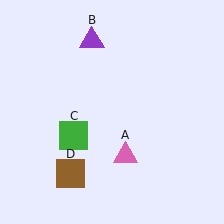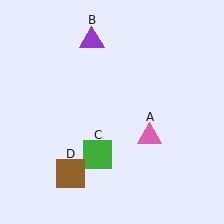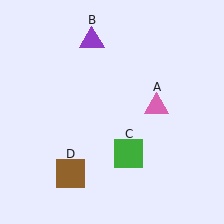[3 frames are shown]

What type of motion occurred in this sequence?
The pink triangle (object A), green square (object C) rotated counterclockwise around the center of the scene.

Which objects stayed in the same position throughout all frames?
Purple triangle (object B) and brown square (object D) remained stationary.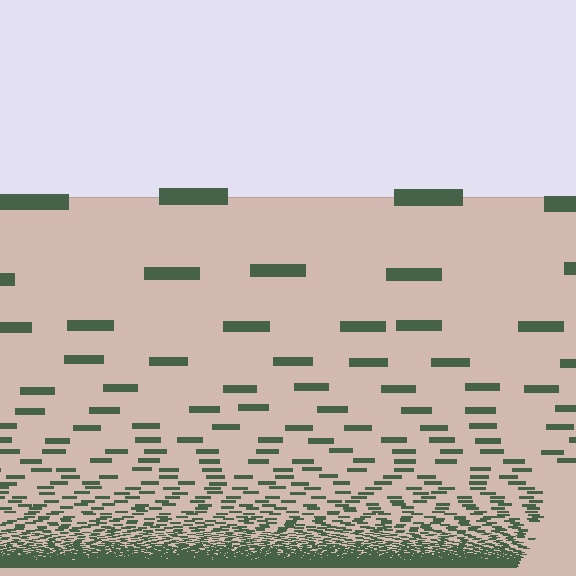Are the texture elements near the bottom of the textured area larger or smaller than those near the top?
Smaller. The gradient is inverted — elements near the bottom are smaller and denser.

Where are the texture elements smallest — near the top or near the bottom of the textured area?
Near the bottom.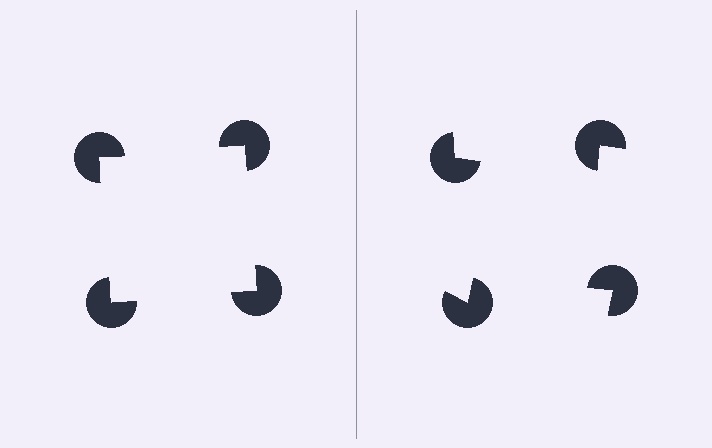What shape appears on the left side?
An illusory square.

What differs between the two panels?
The pac-man discs are positioned identically on both sides; only the wedge orientations differ. On the left they align to a square; on the right they are misaligned.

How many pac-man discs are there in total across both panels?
8 — 4 on each side.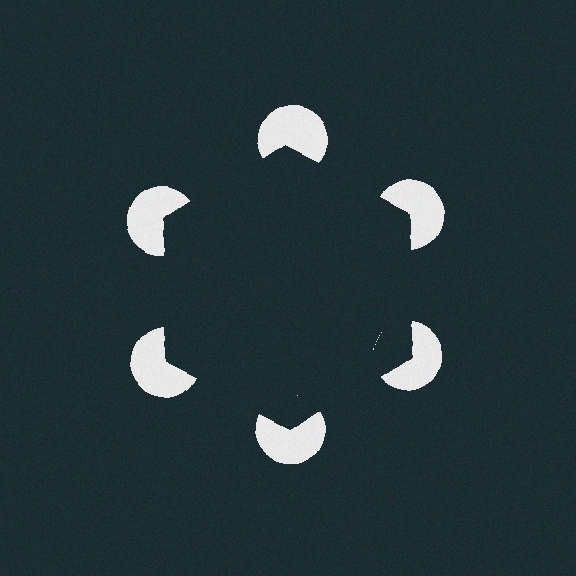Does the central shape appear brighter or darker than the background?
It typically appears slightly darker than the background, even though no actual brightness change is drawn.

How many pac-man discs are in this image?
There are 6 — one at each vertex of the illusory hexagon.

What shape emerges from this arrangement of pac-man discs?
An illusory hexagon — its edges are inferred from the aligned wedge cuts in the pac-man discs, not physically drawn.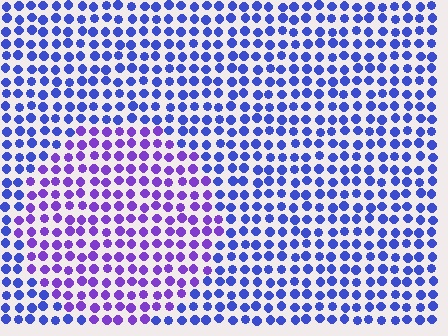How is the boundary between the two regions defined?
The boundary is defined purely by a slight shift in hue (about 35 degrees). Spacing, size, and orientation are identical on both sides.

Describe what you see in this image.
The image is filled with small blue elements in a uniform arrangement. A circle-shaped region is visible where the elements are tinted to a slightly different hue, forming a subtle color boundary.